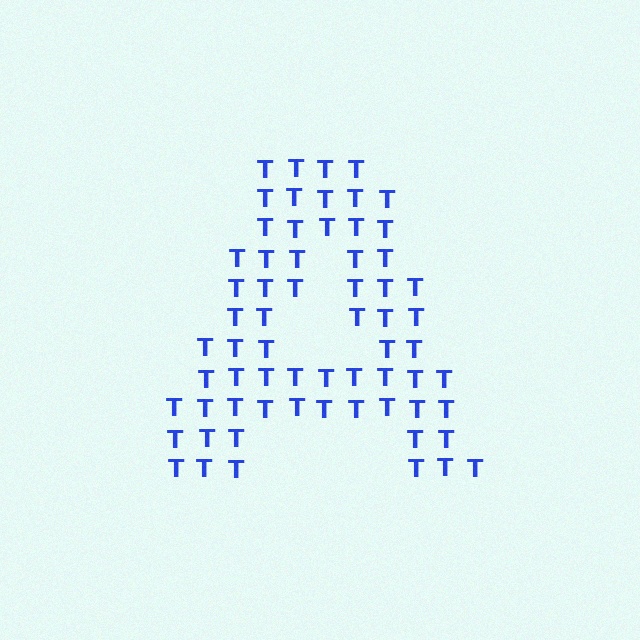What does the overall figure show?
The overall figure shows the letter A.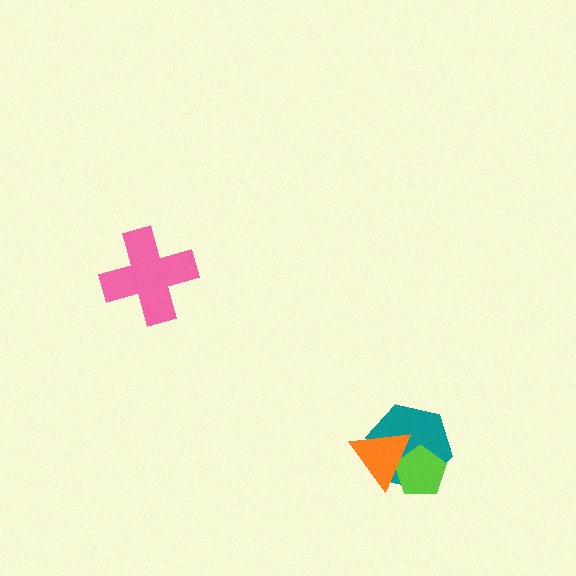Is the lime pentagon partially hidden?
Yes, it is partially covered by another shape.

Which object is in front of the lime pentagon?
The orange triangle is in front of the lime pentagon.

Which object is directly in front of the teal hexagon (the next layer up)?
The lime pentagon is directly in front of the teal hexagon.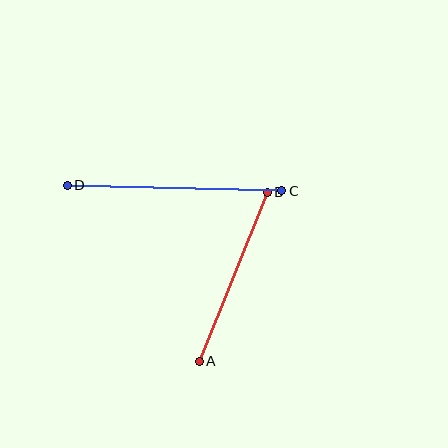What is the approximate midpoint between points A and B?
The midpoint is at approximately (233, 277) pixels.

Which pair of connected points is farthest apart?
Points C and D are farthest apart.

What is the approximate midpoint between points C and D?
The midpoint is at approximately (175, 188) pixels.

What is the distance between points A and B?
The distance is approximately 182 pixels.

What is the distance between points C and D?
The distance is approximately 215 pixels.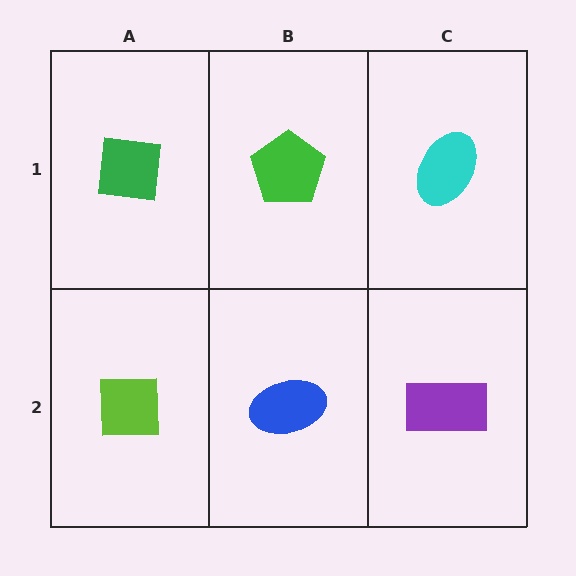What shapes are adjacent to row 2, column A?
A green square (row 1, column A), a blue ellipse (row 2, column B).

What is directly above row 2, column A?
A green square.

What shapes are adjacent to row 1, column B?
A blue ellipse (row 2, column B), a green square (row 1, column A), a cyan ellipse (row 1, column C).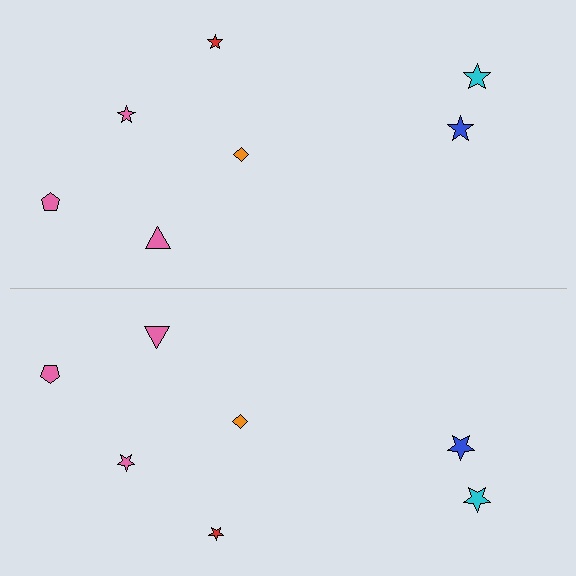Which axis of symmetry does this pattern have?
The pattern has a horizontal axis of symmetry running through the center of the image.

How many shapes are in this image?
There are 14 shapes in this image.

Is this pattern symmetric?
Yes, this pattern has bilateral (reflection) symmetry.